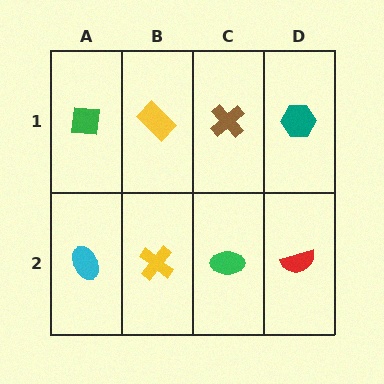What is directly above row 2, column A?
A green square.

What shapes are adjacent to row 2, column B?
A yellow rectangle (row 1, column B), a cyan ellipse (row 2, column A), a green ellipse (row 2, column C).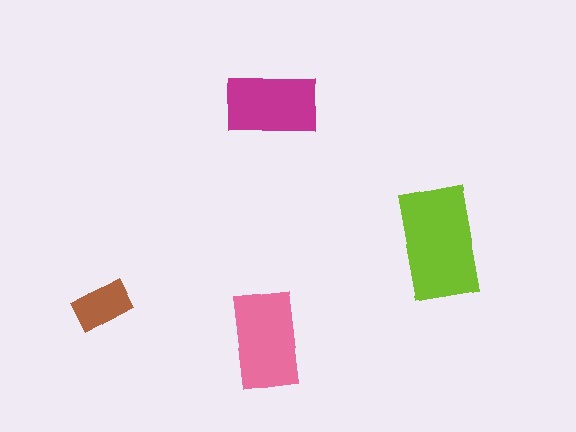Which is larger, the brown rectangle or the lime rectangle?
The lime one.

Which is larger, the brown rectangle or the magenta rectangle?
The magenta one.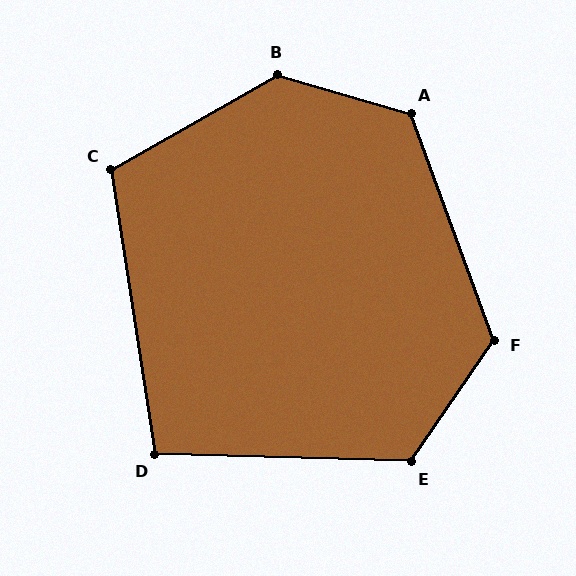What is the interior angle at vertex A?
Approximately 126 degrees (obtuse).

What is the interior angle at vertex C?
Approximately 111 degrees (obtuse).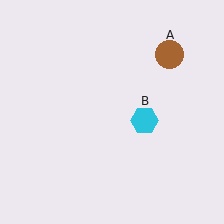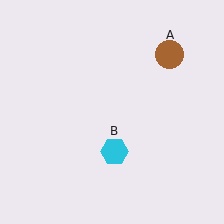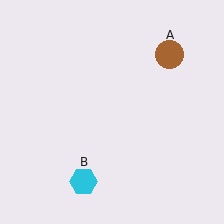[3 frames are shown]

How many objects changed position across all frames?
1 object changed position: cyan hexagon (object B).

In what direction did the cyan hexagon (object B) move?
The cyan hexagon (object B) moved down and to the left.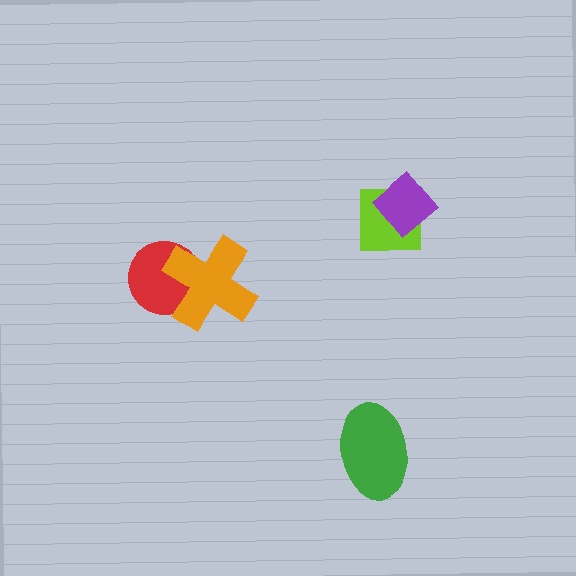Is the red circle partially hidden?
Yes, it is partially covered by another shape.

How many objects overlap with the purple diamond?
1 object overlaps with the purple diamond.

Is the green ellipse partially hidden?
No, no other shape covers it.